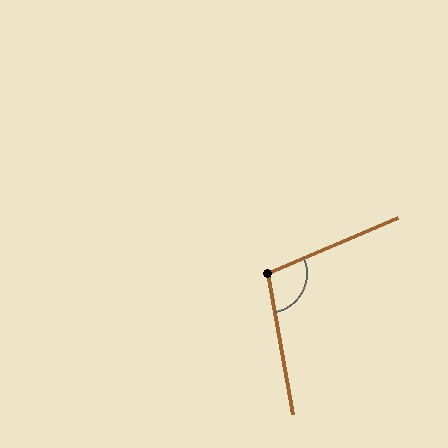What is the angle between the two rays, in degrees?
Approximately 103 degrees.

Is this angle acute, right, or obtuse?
It is obtuse.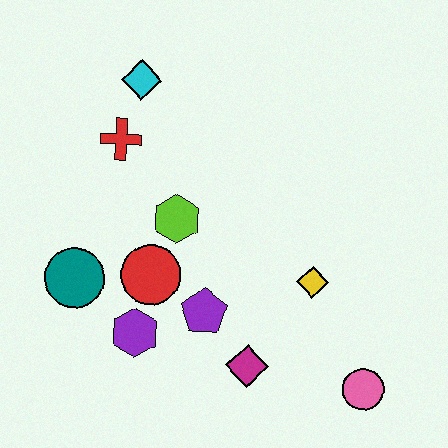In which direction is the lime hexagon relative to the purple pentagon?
The lime hexagon is above the purple pentagon.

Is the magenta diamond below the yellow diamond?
Yes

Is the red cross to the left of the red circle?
Yes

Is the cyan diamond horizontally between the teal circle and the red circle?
Yes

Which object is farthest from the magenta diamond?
The cyan diamond is farthest from the magenta diamond.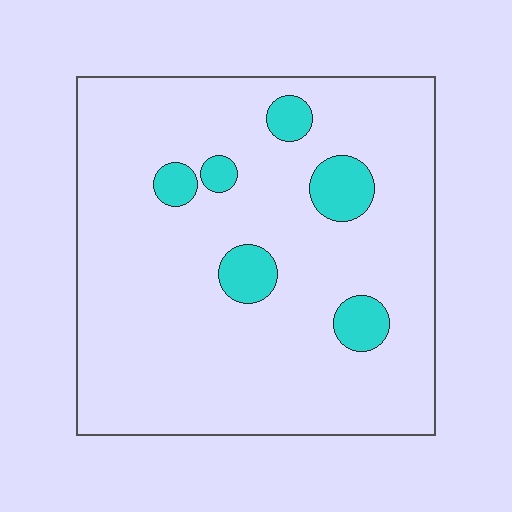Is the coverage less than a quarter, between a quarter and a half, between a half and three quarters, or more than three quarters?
Less than a quarter.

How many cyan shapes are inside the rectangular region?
6.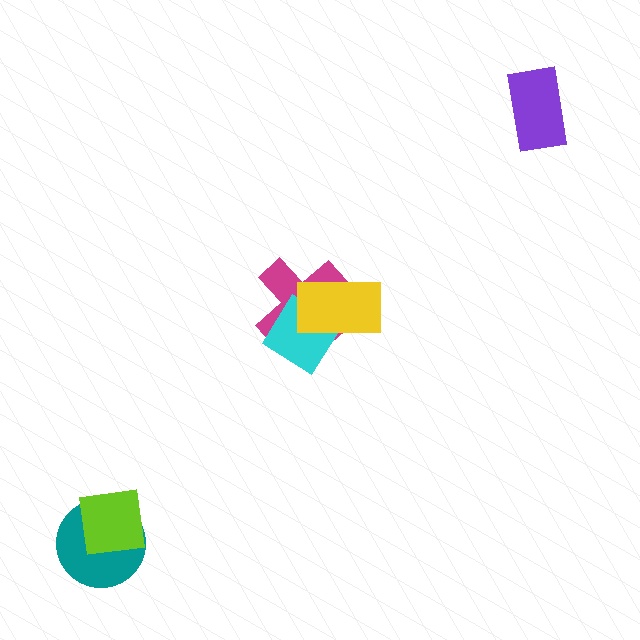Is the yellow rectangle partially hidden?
No, no other shape covers it.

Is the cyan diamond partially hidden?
Yes, it is partially covered by another shape.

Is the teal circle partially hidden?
Yes, it is partially covered by another shape.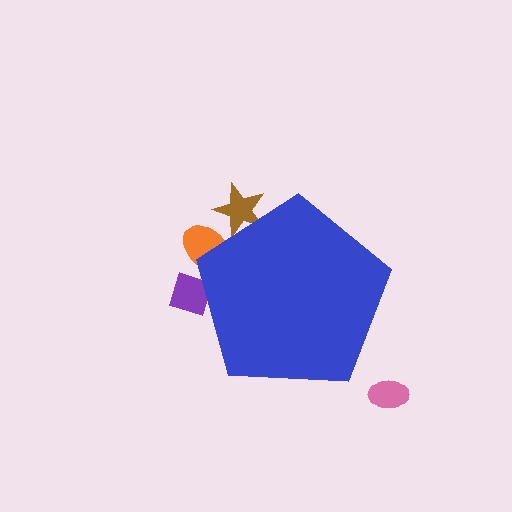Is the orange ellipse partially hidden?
Yes, the orange ellipse is partially hidden behind the blue pentagon.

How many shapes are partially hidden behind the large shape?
3 shapes are partially hidden.